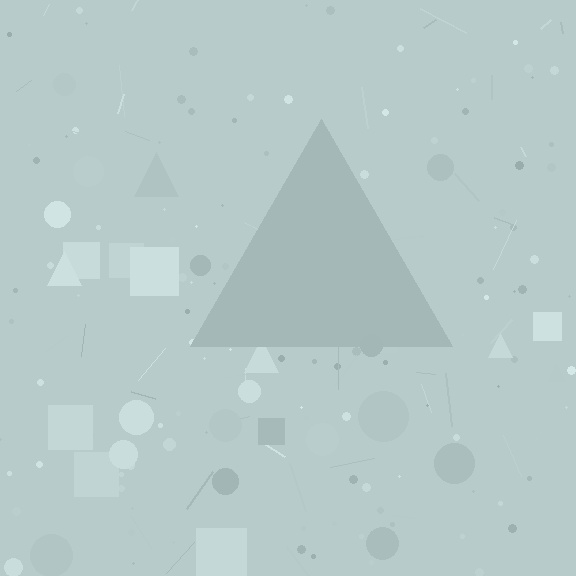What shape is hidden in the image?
A triangle is hidden in the image.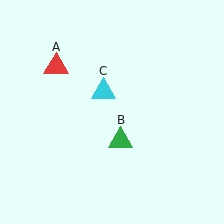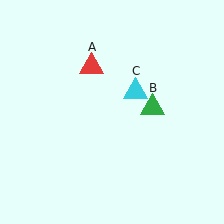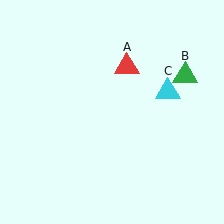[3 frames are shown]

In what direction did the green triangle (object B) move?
The green triangle (object B) moved up and to the right.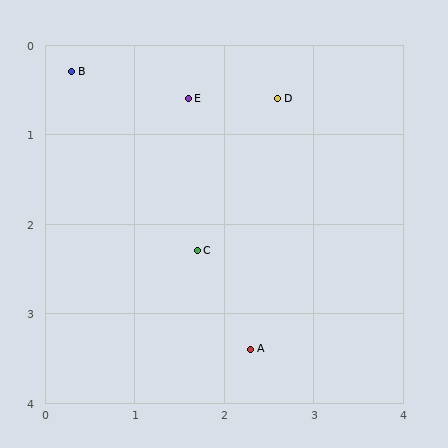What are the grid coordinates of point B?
Point B is at approximately (0.3, 0.3).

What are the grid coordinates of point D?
Point D is at approximately (2.6, 0.6).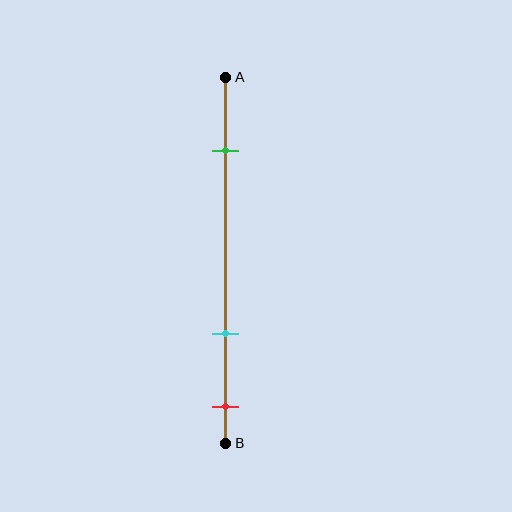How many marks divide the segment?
There are 3 marks dividing the segment.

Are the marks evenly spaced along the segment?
No, the marks are not evenly spaced.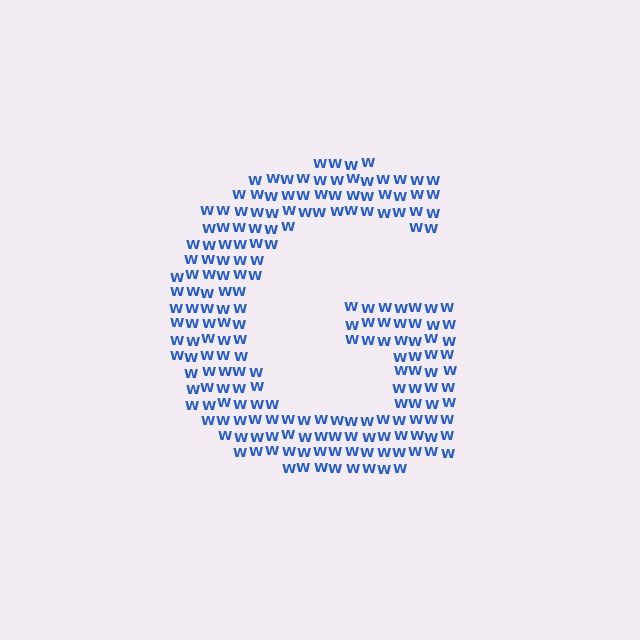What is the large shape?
The large shape is the letter G.